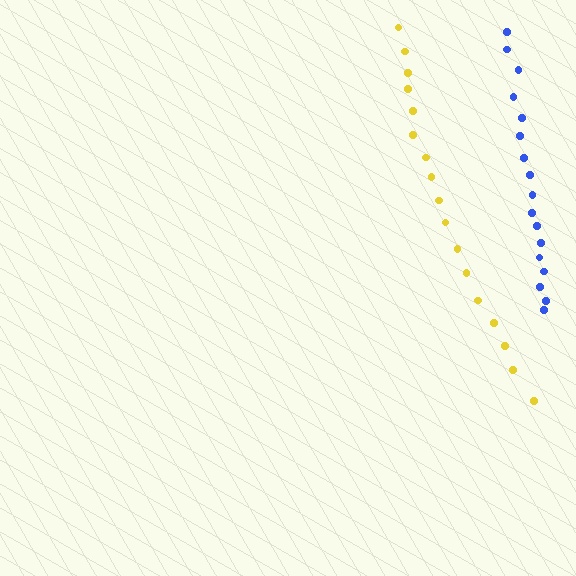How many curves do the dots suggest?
There are 2 distinct paths.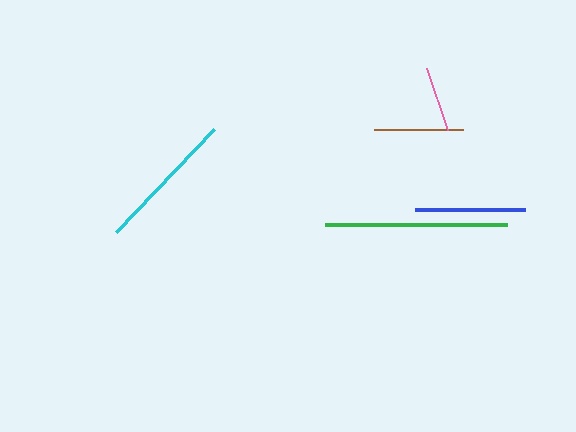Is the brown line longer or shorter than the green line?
The green line is longer than the brown line.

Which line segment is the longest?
The green line is the longest at approximately 182 pixels.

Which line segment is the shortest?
The pink line is the shortest at approximately 65 pixels.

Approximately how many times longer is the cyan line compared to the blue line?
The cyan line is approximately 1.3 times the length of the blue line.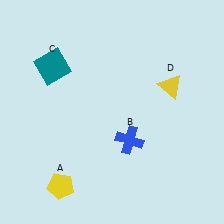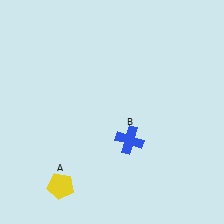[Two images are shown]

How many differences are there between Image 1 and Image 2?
There are 2 differences between the two images.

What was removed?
The yellow triangle (D), the teal square (C) were removed in Image 2.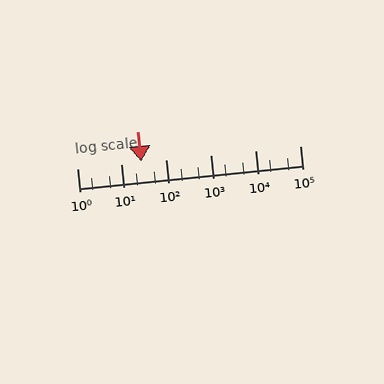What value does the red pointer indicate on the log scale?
The pointer indicates approximately 27.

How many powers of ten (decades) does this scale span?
The scale spans 5 decades, from 1 to 100000.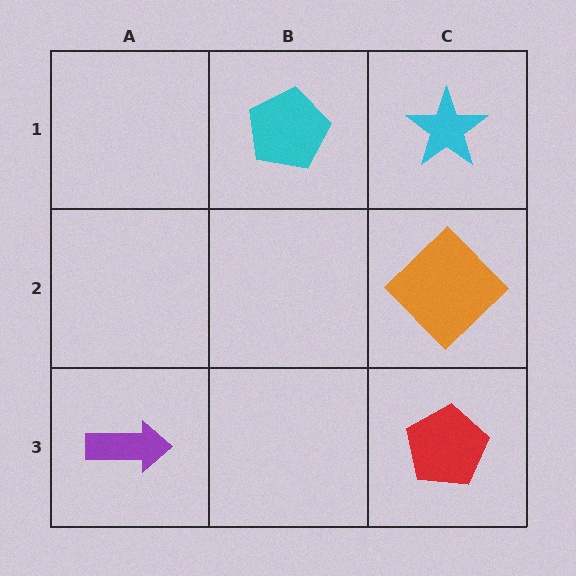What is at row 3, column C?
A red pentagon.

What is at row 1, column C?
A cyan star.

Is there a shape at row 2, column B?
No, that cell is empty.